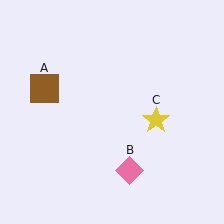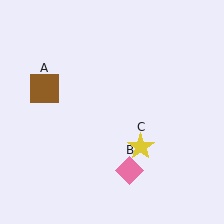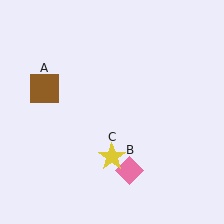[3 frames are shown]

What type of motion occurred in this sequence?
The yellow star (object C) rotated clockwise around the center of the scene.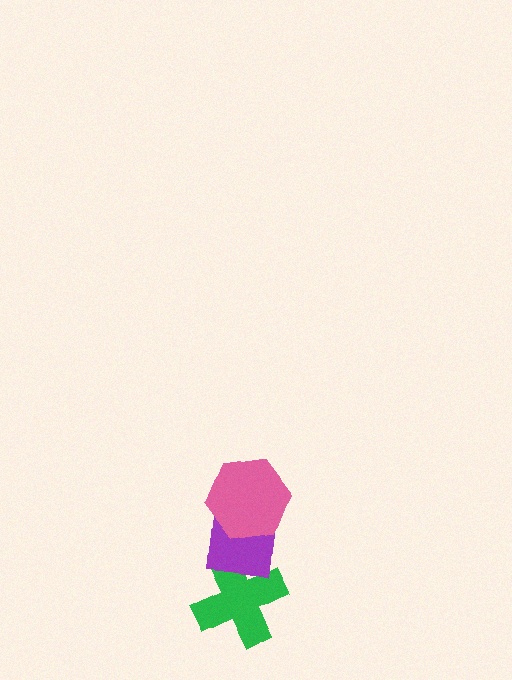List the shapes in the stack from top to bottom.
From top to bottom: the pink hexagon, the purple square, the green cross.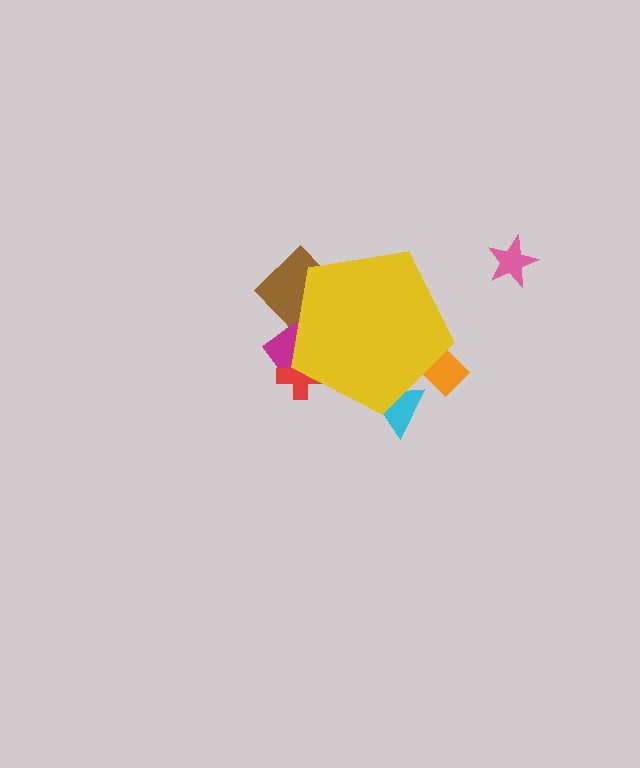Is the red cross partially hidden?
Yes, the red cross is partially hidden behind the yellow pentagon.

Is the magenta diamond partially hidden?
Yes, the magenta diamond is partially hidden behind the yellow pentagon.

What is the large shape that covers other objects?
A yellow pentagon.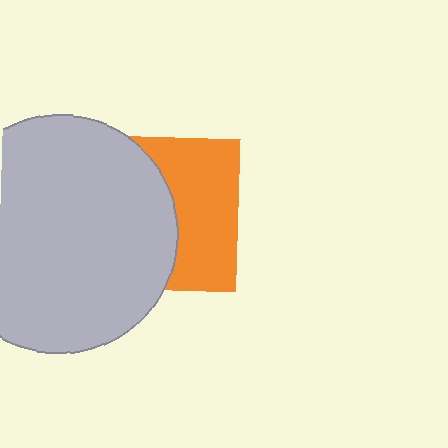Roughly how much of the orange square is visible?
About half of it is visible (roughly 46%).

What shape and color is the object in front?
The object in front is a light gray circle.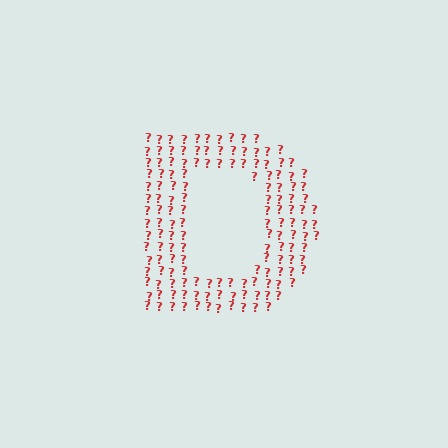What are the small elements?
The small elements are question marks.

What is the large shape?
The large shape is the letter D.